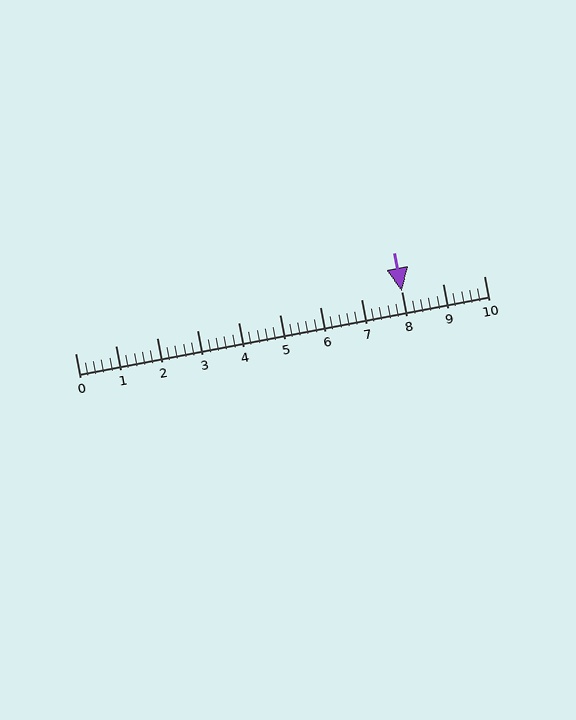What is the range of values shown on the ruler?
The ruler shows values from 0 to 10.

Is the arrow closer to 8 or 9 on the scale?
The arrow is closer to 8.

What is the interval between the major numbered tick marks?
The major tick marks are spaced 1 units apart.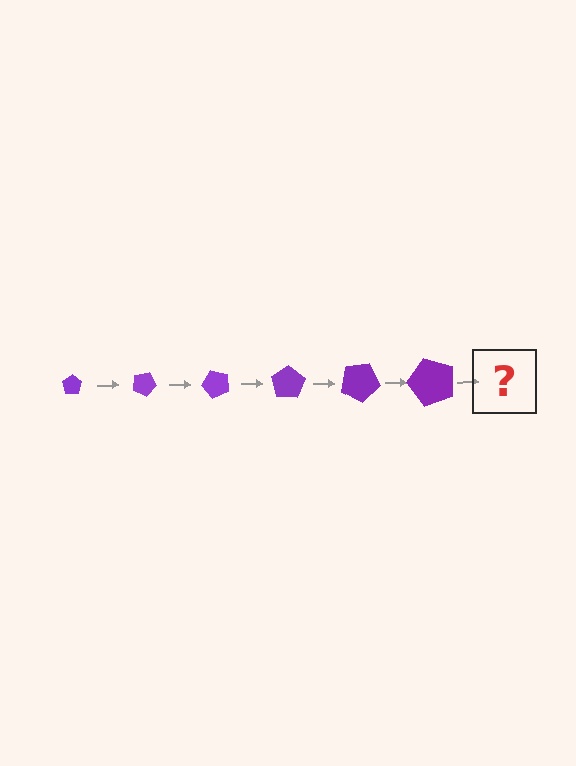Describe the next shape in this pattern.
It should be a pentagon, larger than the previous one and rotated 150 degrees from the start.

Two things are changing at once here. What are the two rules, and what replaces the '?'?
The two rules are that the pentagon grows larger each step and it rotates 25 degrees each step. The '?' should be a pentagon, larger than the previous one and rotated 150 degrees from the start.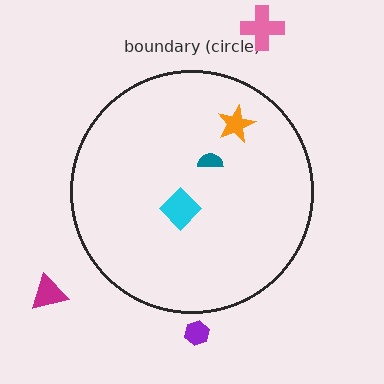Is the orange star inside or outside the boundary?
Inside.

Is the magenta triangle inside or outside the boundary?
Outside.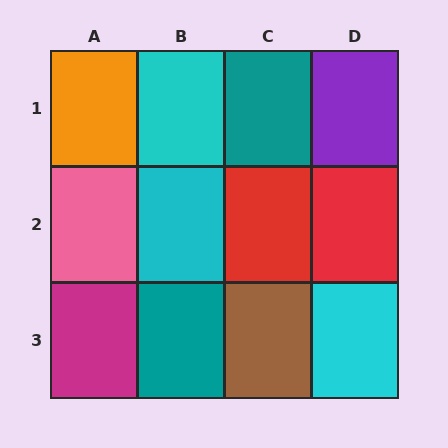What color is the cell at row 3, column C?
Brown.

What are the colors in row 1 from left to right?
Orange, cyan, teal, purple.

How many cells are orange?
1 cell is orange.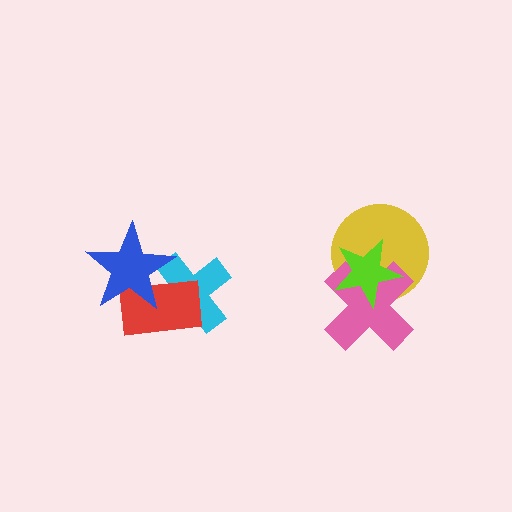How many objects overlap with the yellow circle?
2 objects overlap with the yellow circle.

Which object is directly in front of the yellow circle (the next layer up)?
The pink cross is directly in front of the yellow circle.